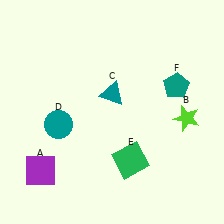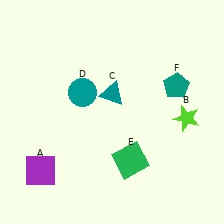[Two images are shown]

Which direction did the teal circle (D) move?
The teal circle (D) moved up.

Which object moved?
The teal circle (D) moved up.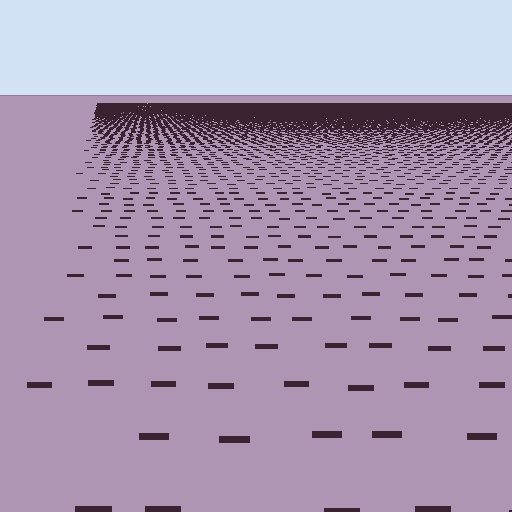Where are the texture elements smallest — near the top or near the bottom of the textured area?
Near the top.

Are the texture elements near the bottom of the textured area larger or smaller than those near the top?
Larger. Near the bottom, elements are closer to the viewer and appear at a bigger on-screen size.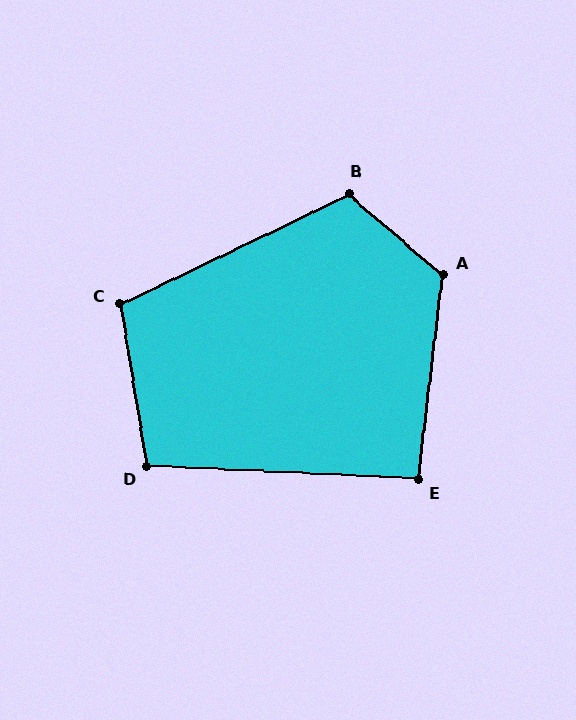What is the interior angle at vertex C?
Approximately 106 degrees (obtuse).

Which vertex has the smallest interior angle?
E, at approximately 94 degrees.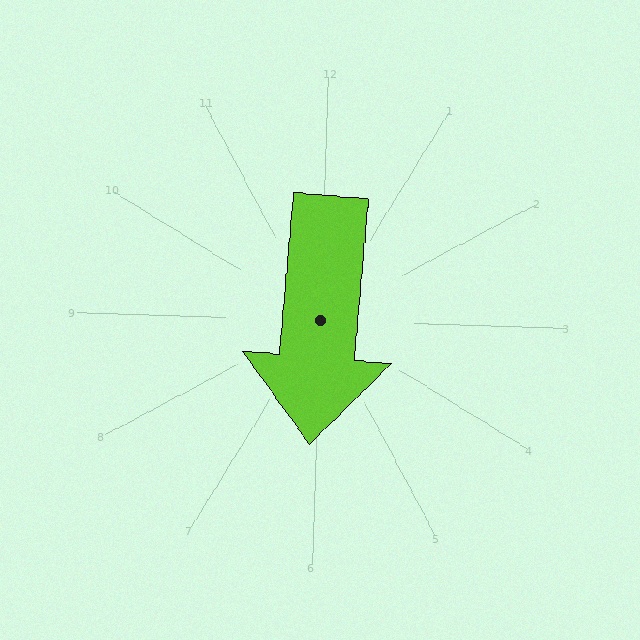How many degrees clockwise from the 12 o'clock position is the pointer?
Approximately 183 degrees.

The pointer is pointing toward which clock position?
Roughly 6 o'clock.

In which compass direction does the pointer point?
South.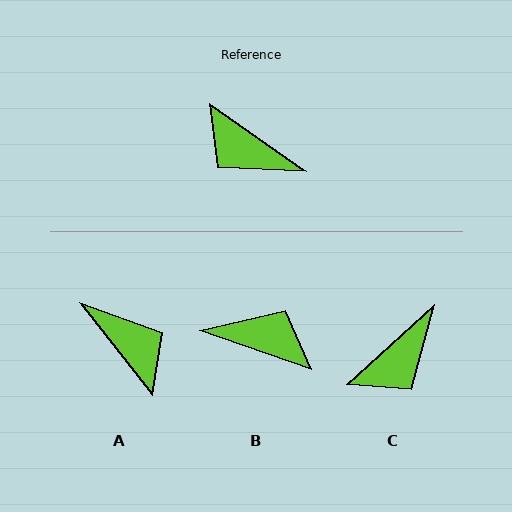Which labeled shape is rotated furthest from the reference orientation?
B, about 164 degrees away.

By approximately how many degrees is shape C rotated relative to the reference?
Approximately 77 degrees counter-clockwise.